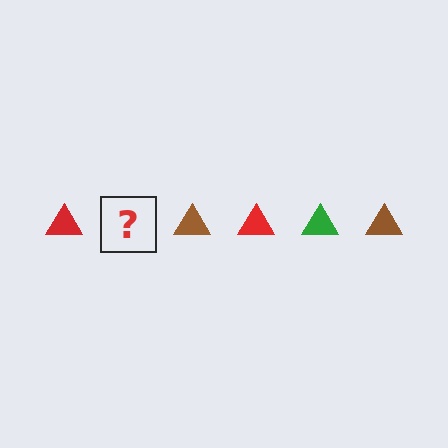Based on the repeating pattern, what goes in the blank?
The blank should be a green triangle.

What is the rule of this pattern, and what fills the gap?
The rule is that the pattern cycles through red, green, brown triangles. The gap should be filled with a green triangle.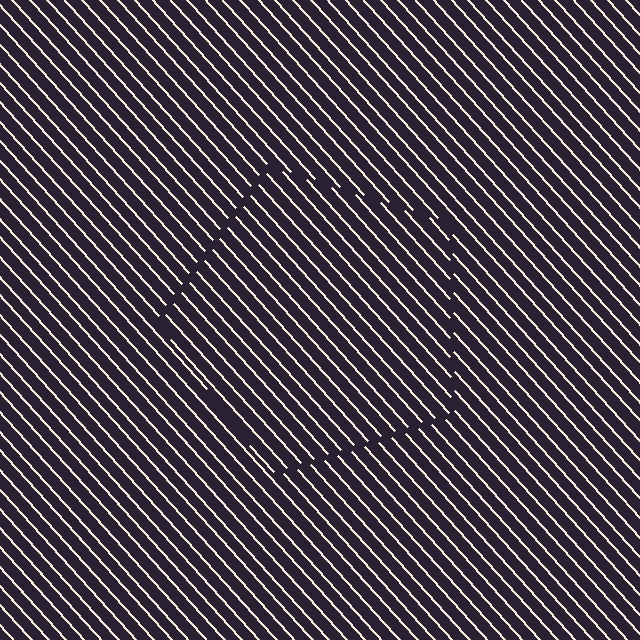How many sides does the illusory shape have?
5 sides — the line-ends trace a pentagon.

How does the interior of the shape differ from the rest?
The interior of the shape contains the same grating, shifted by half a period — the contour is defined by the phase discontinuity where line-ends from the inner and outer gratings abut.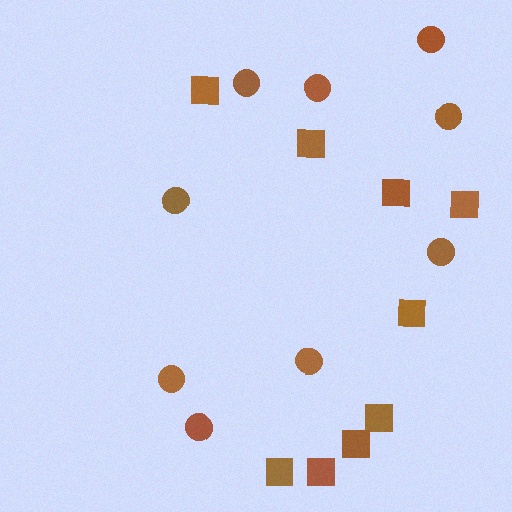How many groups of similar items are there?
There are 2 groups: one group of circles (9) and one group of squares (9).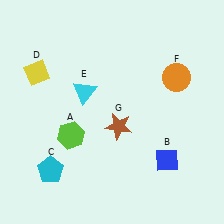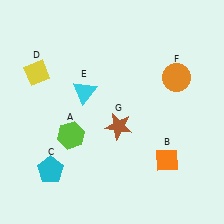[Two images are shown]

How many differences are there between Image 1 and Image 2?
There is 1 difference between the two images.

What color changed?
The diamond (B) changed from blue in Image 1 to orange in Image 2.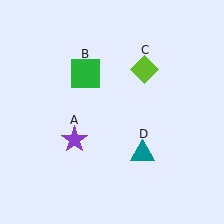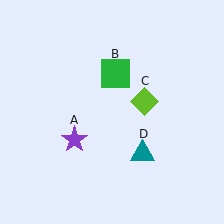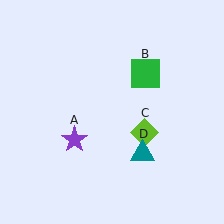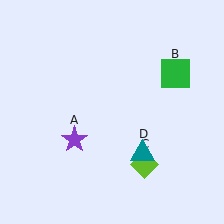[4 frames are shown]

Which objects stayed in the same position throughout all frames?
Purple star (object A) and teal triangle (object D) remained stationary.